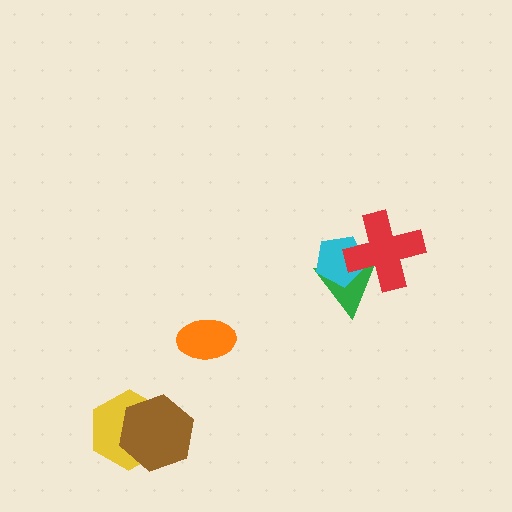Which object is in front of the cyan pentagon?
The red cross is in front of the cyan pentagon.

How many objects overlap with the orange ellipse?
0 objects overlap with the orange ellipse.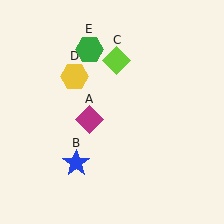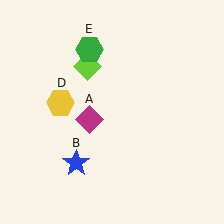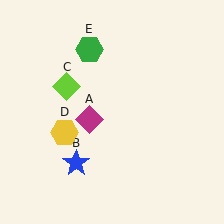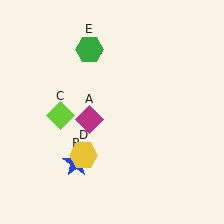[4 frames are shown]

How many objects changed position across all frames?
2 objects changed position: lime diamond (object C), yellow hexagon (object D).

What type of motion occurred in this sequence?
The lime diamond (object C), yellow hexagon (object D) rotated counterclockwise around the center of the scene.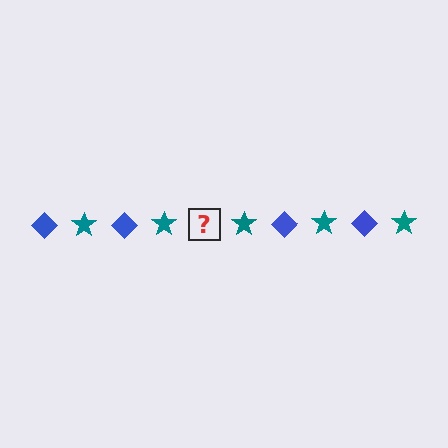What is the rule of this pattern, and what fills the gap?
The rule is that the pattern alternates between blue diamond and teal star. The gap should be filled with a blue diamond.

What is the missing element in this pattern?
The missing element is a blue diamond.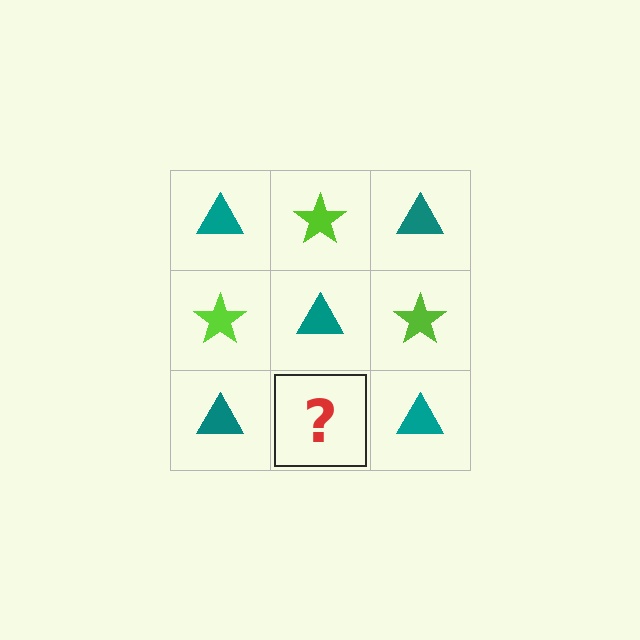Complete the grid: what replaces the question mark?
The question mark should be replaced with a lime star.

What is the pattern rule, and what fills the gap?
The rule is that it alternates teal triangle and lime star in a checkerboard pattern. The gap should be filled with a lime star.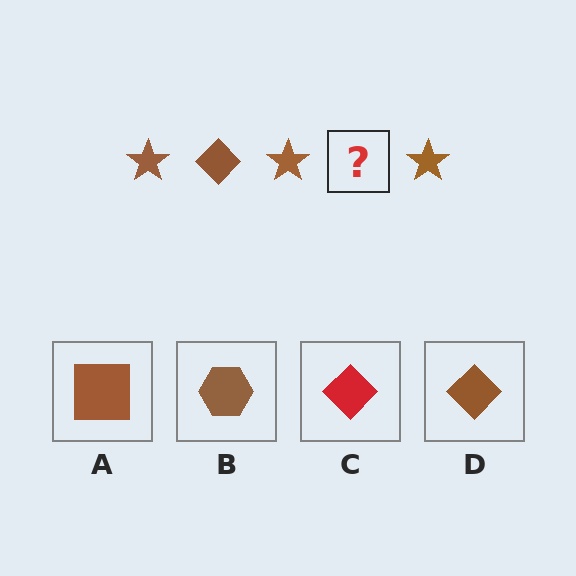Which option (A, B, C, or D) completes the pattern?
D.